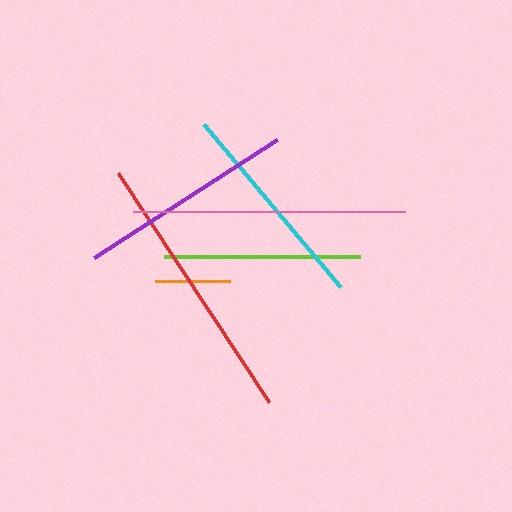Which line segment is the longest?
The red line is the longest at approximately 274 pixels.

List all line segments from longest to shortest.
From longest to shortest: red, pink, purple, cyan, lime, orange.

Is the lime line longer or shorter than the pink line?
The pink line is longer than the lime line.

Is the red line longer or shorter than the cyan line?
The red line is longer than the cyan line.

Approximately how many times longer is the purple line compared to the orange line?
The purple line is approximately 2.9 times the length of the orange line.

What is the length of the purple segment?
The purple segment is approximately 218 pixels long.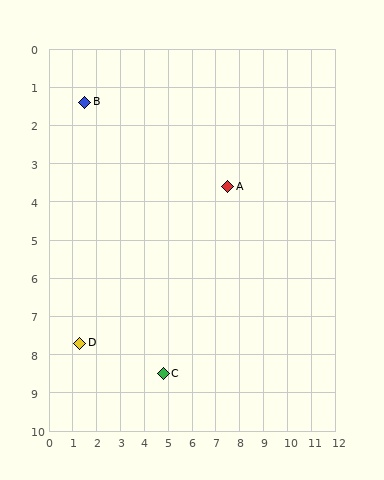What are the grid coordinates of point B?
Point B is at approximately (1.5, 1.4).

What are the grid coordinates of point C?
Point C is at approximately (4.8, 8.5).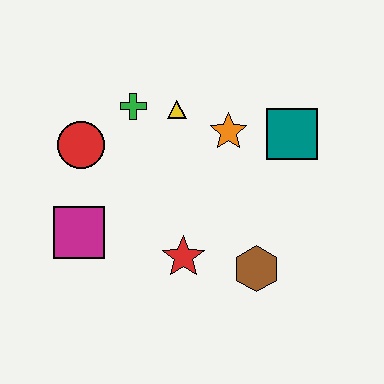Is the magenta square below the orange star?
Yes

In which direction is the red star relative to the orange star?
The red star is below the orange star.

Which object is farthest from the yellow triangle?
The brown hexagon is farthest from the yellow triangle.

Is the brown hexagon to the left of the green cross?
No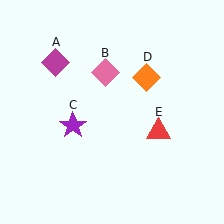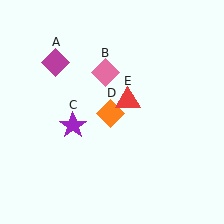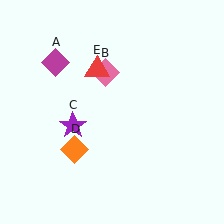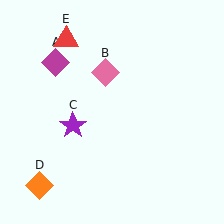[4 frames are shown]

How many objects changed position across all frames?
2 objects changed position: orange diamond (object D), red triangle (object E).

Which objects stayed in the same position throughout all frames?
Magenta diamond (object A) and pink diamond (object B) and purple star (object C) remained stationary.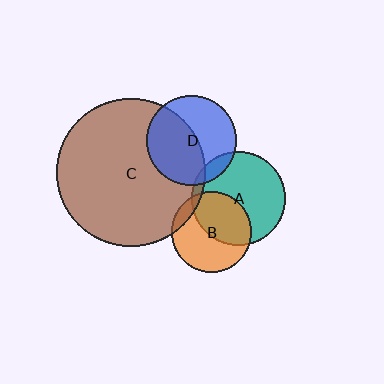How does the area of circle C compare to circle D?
Approximately 2.7 times.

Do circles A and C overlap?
Yes.